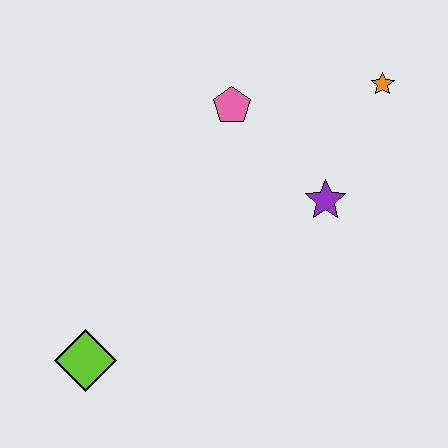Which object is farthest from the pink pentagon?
The lime diamond is farthest from the pink pentagon.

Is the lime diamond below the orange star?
Yes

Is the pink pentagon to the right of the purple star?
No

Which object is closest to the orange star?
The purple star is closest to the orange star.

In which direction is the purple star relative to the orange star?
The purple star is below the orange star.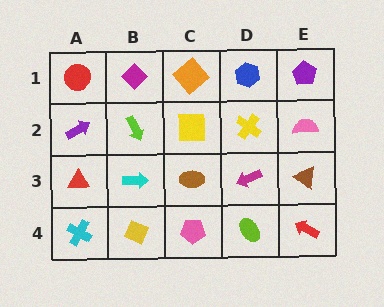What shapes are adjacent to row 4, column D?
A magenta arrow (row 3, column D), a pink pentagon (row 4, column C), a red arrow (row 4, column E).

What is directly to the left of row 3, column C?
A cyan arrow.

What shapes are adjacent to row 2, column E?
A purple pentagon (row 1, column E), a brown triangle (row 3, column E), a yellow cross (row 2, column D).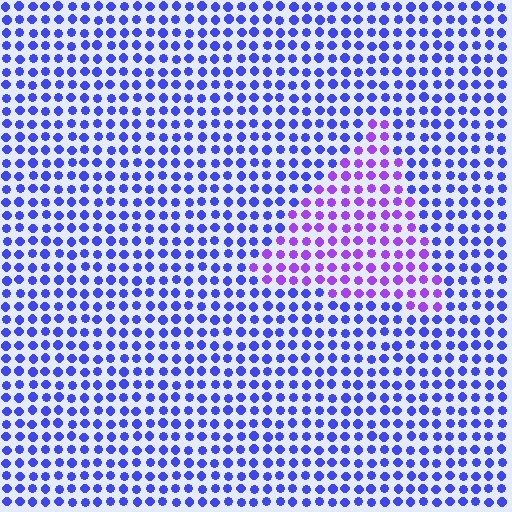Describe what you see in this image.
The image is filled with small blue elements in a uniform arrangement. A triangle-shaped region is visible where the elements are tinted to a slightly different hue, forming a subtle color boundary.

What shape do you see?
I see a triangle.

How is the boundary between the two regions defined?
The boundary is defined purely by a slight shift in hue (about 38 degrees). Spacing, size, and orientation are identical on both sides.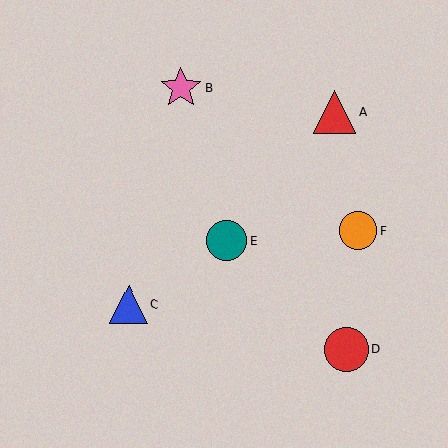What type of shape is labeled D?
Shape D is a red circle.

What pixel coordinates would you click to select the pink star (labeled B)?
Click at (181, 87) to select the pink star B.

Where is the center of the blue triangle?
The center of the blue triangle is at (129, 304).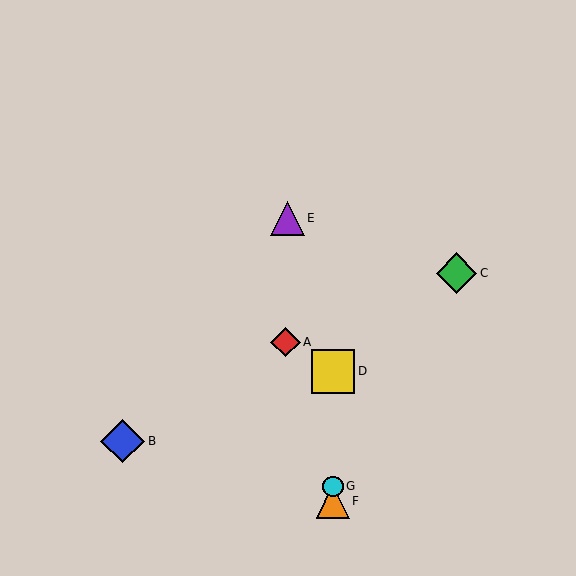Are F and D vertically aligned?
Yes, both are at x≈333.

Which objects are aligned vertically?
Objects D, F, G are aligned vertically.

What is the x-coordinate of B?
Object B is at x≈123.